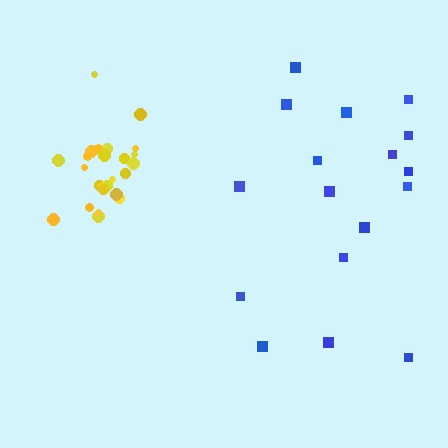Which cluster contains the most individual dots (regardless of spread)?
Yellow (25).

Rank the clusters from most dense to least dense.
yellow, blue.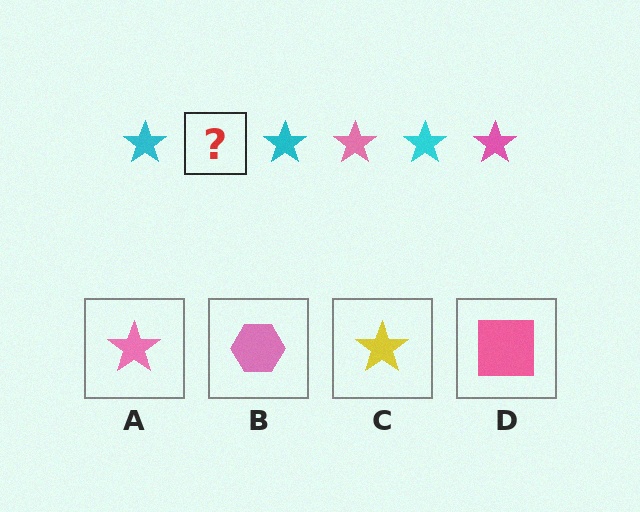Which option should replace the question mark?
Option A.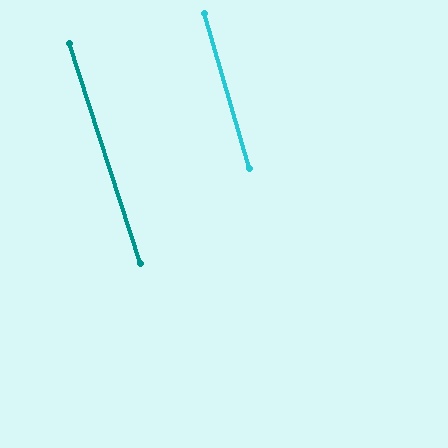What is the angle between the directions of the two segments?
Approximately 2 degrees.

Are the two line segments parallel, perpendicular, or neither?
Parallel — their directions differ by only 1.7°.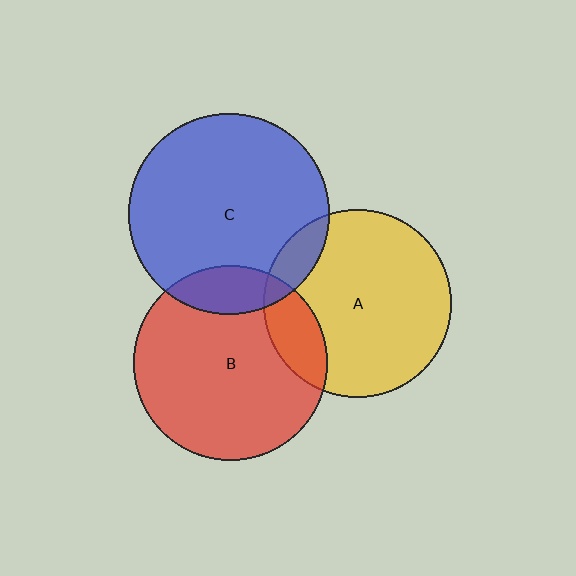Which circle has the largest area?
Circle C (blue).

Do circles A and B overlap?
Yes.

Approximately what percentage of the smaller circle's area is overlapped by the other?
Approximately 15%.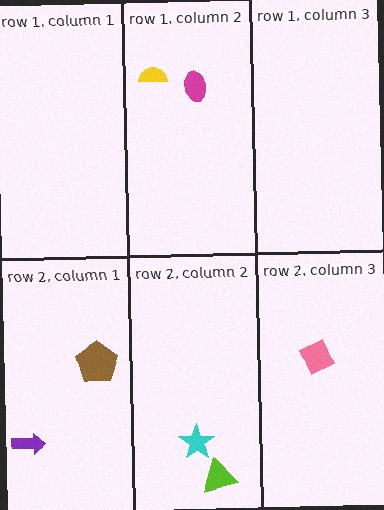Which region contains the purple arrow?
The row 2, column 1 region.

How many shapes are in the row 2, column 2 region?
2.